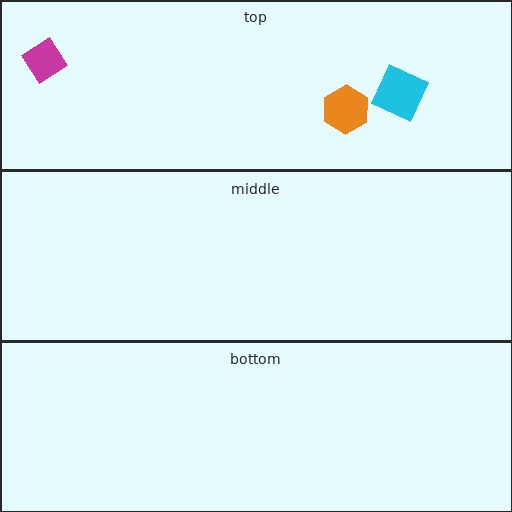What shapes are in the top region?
The magenta diamond, the cyan square, the orange hexagon.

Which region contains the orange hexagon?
The top region.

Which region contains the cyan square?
The top region.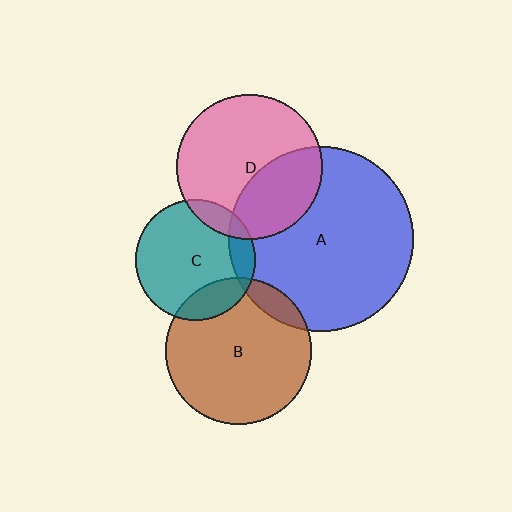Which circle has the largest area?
Circle A (blue).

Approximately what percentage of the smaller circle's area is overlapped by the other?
Approximately 35%.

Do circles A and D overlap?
Yes.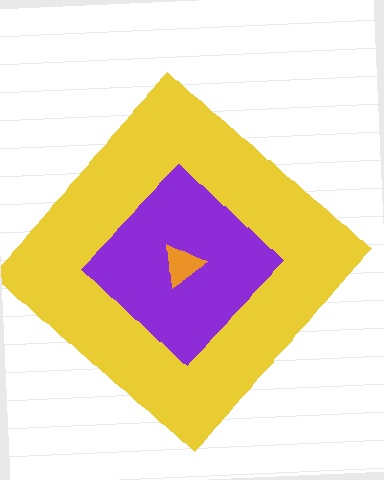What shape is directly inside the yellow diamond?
The purple diamond.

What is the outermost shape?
The yellow diamond.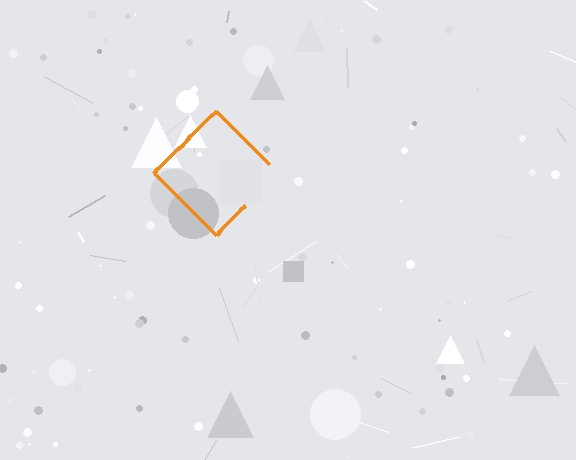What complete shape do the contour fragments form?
The contour fragments form a diamond.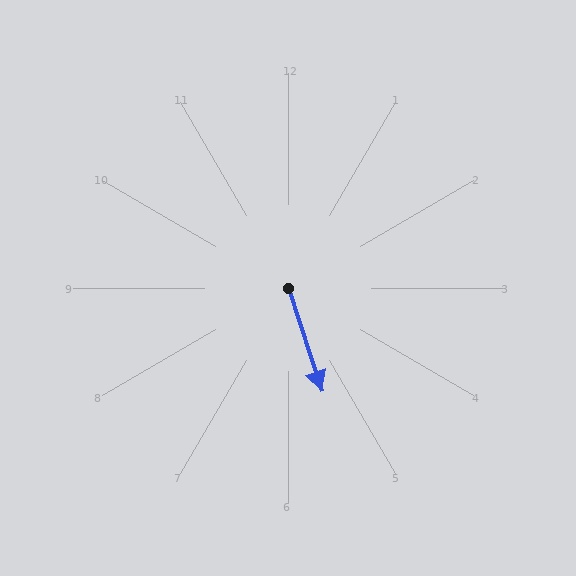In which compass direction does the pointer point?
South.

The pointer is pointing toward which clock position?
Roughly 5 o'clock.